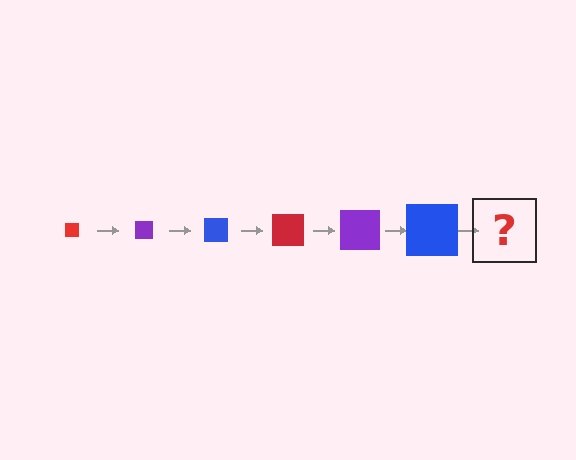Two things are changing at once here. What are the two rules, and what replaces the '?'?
The two rules are that the square grows larger each step and the color cycles through red, purple, and blue. The '?' should be a red square, larger than the previous one.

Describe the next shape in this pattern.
It should be a red square, larger than the previous one.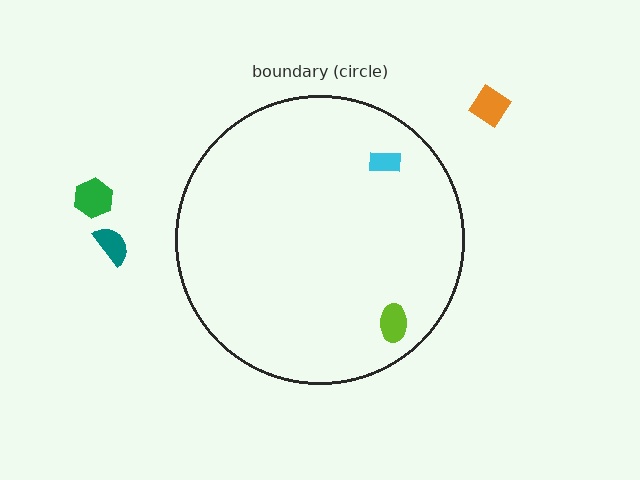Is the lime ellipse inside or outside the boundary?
Inside.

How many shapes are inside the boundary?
2 inside, 3 outside.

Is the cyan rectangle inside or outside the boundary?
Inside.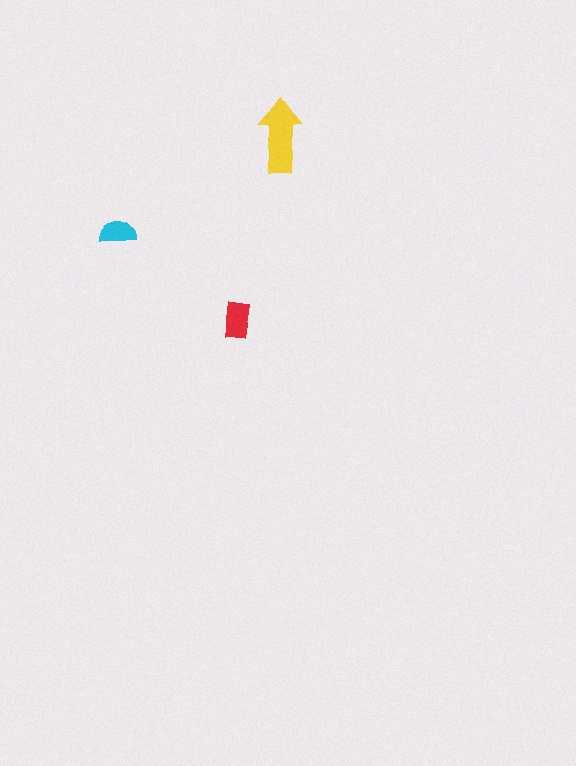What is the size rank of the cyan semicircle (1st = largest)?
3rd.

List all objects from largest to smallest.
The yellow arrow, the red rectangle, the cyan semicircle.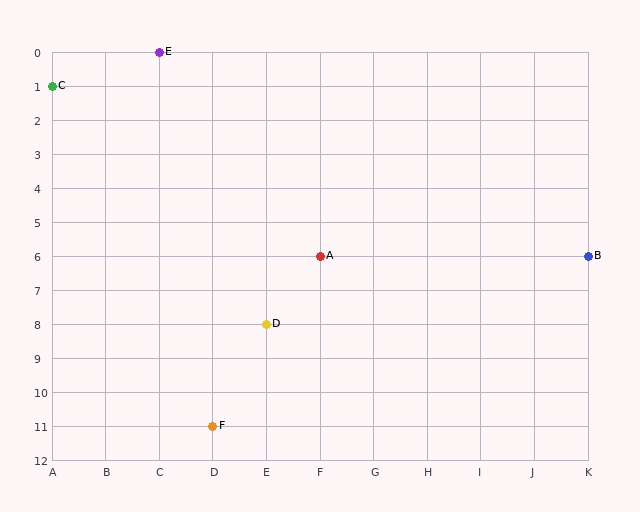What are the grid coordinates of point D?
Point D is at grid coordinates (E, 8).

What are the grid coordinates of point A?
Point A is at grid coordinates (F, 6).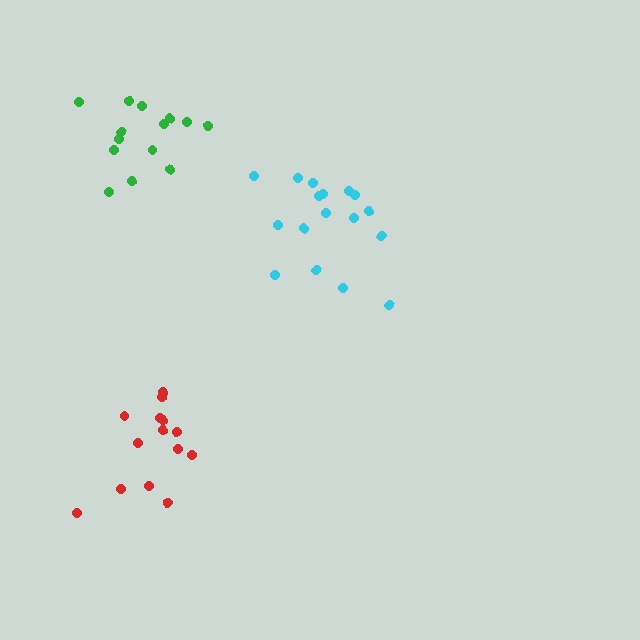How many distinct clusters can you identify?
There are 3 distinct clusters.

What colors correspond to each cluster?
The clusters are colored: red, cyan, green.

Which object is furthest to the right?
The cyan cluster is rightmost.